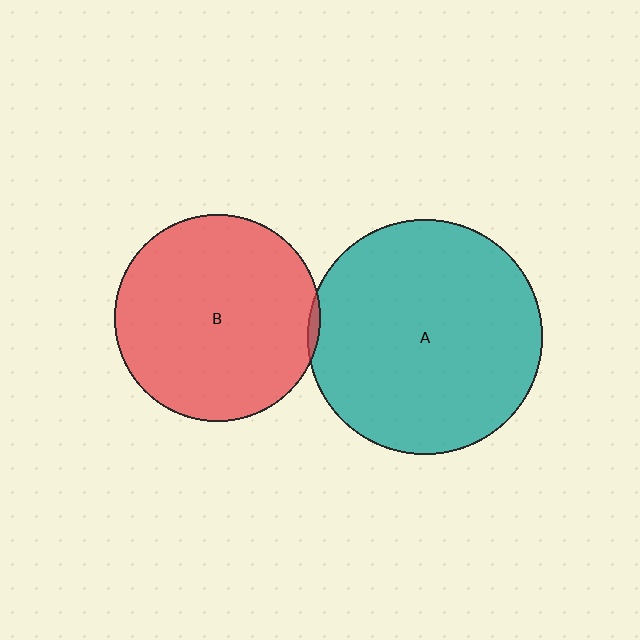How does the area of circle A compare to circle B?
Approximately 1.3 times.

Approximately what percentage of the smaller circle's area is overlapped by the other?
Approximately 5%.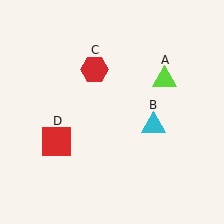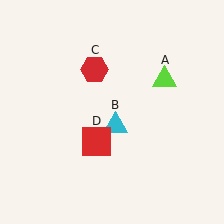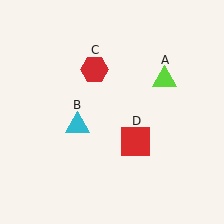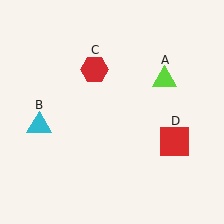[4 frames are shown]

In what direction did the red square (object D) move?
The red square (object D) moved right.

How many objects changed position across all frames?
2 objects changed position: cyan triangle (object B), red square (object D).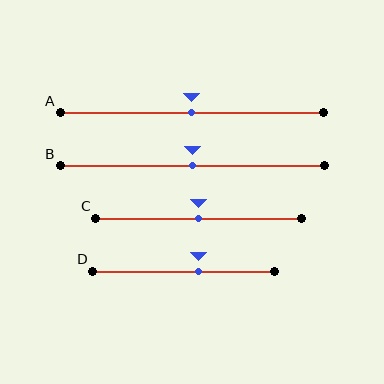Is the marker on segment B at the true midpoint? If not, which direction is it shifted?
Yes, the marker on segment B is at the true midpoint.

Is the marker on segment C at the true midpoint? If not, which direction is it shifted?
Yes, the marker on segment C is at the true midpoint.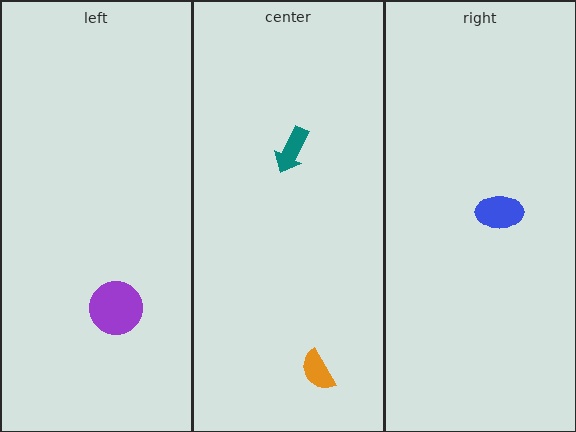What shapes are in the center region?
The teal arrow, the orange semicircle.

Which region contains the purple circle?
The left region.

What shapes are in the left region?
The purple circle.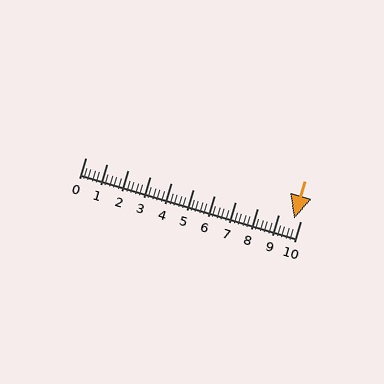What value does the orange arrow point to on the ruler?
The orange arrow points to approximately 9.7.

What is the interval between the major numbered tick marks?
The major tick marks are spaced 1 units apart.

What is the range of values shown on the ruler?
The ruler shows values from 0 to 10.